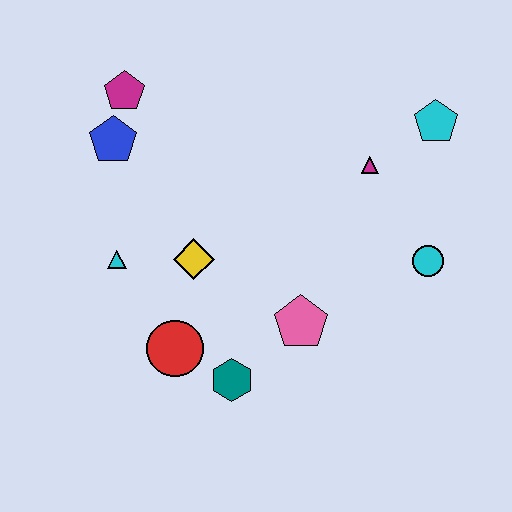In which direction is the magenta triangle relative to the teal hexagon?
The magenta triangle is above the teal hexagon.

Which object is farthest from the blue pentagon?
The cyan circle is farthest from the blue pentagon.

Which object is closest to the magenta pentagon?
The blue pentagon is closest to the magenta pentagon.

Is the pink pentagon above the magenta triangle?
No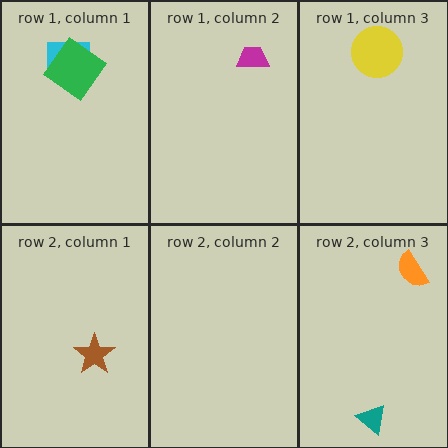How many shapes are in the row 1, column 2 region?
1.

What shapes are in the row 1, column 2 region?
The magenta trapezoid.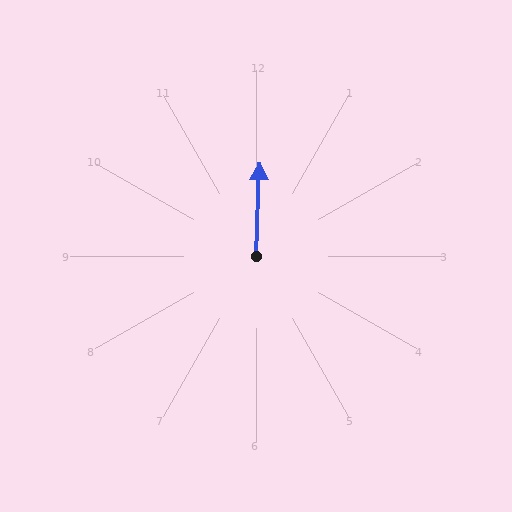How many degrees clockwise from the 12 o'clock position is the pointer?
Approximately 2 degrees.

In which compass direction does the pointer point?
North.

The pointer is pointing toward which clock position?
Roughly 12 o'clock.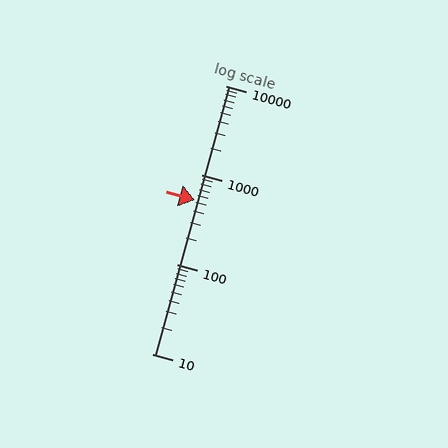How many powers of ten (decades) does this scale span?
The scale spans 3 decades, from 10 to 10000.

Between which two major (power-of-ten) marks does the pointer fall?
The pointer is between 100 and 1000.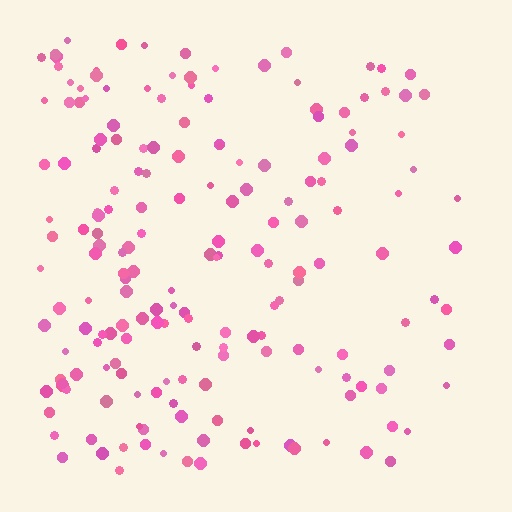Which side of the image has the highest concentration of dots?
The left.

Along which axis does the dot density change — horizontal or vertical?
Horizontal.